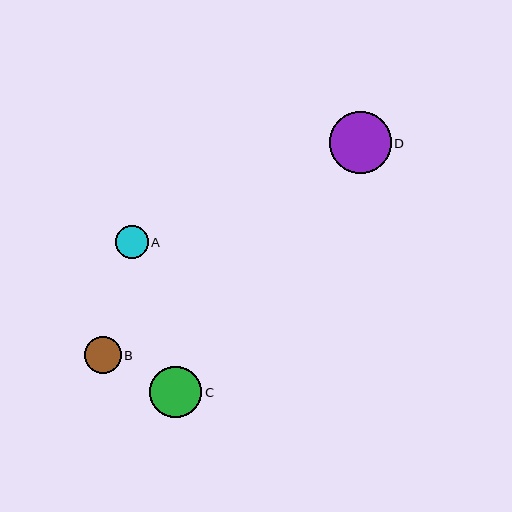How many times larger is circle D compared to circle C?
Circle D is approximately 1.2 times the size of circle C.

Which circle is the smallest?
Circle A is the smallest with a size of approximately 32 pixels.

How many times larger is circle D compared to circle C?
Circle D is approximately 1.2 times the size of circle C.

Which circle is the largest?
Circle D is the largest with a size of approximately 62 pixels.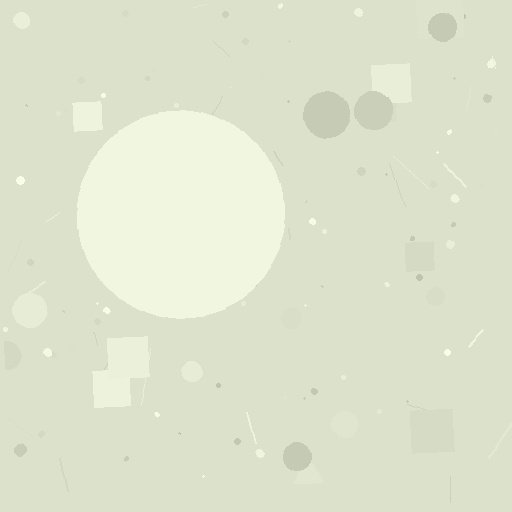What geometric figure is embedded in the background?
A circle is embedded in the background.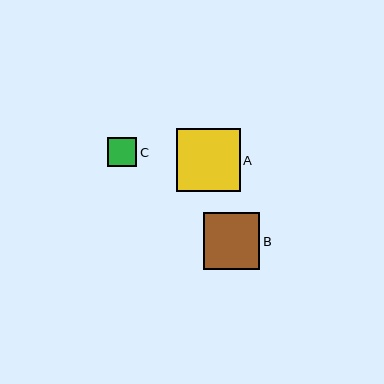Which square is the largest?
Square A is the largest with a size of approximately 63 pixels.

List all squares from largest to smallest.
From largest to smallest: A, B, C.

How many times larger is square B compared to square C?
Square B is approximately 2.0 times the size of square C.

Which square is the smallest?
Square C is the smallest with a size of approximately 29 pixels.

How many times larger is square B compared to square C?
Square B is approximately 2.0 times the size of square C.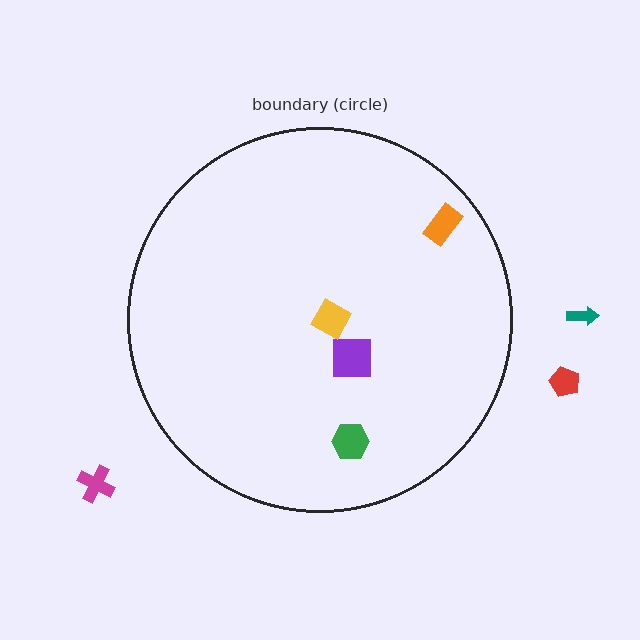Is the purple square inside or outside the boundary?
Inside.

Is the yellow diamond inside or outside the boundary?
Inside.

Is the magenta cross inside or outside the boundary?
Outside.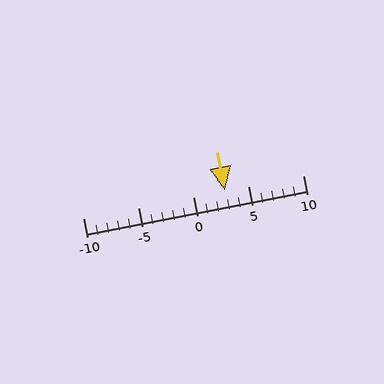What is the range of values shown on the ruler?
The ruler shows values from -10 to 10.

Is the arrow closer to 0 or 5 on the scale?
The arrow is closer to 5.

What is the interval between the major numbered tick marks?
The major tick marks are spaced 5 units apart.